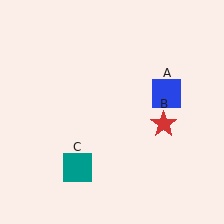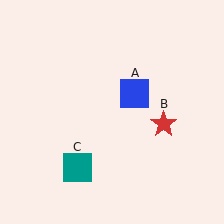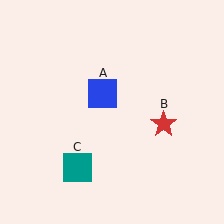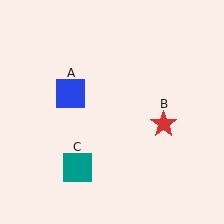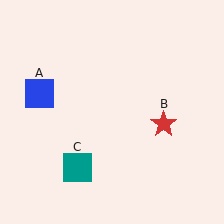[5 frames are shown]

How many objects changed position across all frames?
1 object changed position: blue square (object A).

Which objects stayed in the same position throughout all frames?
Red star (object B) and teal square (object C) remained stationary.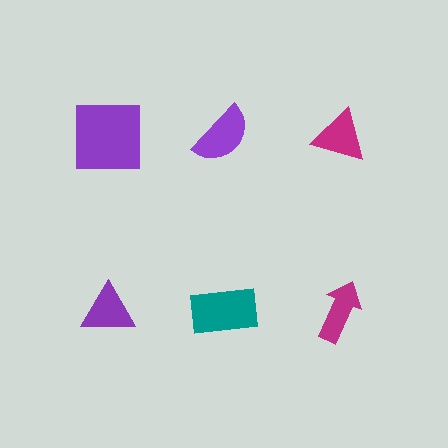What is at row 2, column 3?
A magenta arrow.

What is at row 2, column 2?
A teal rectangle.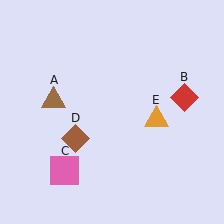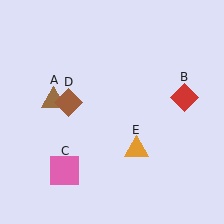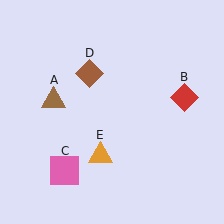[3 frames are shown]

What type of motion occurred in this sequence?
The brown diamond (object D), orange triangle (object E) rotated clockwise around the center of the scene.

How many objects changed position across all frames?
2 objects changed position: brown diamond (object D), orange triangle (object E).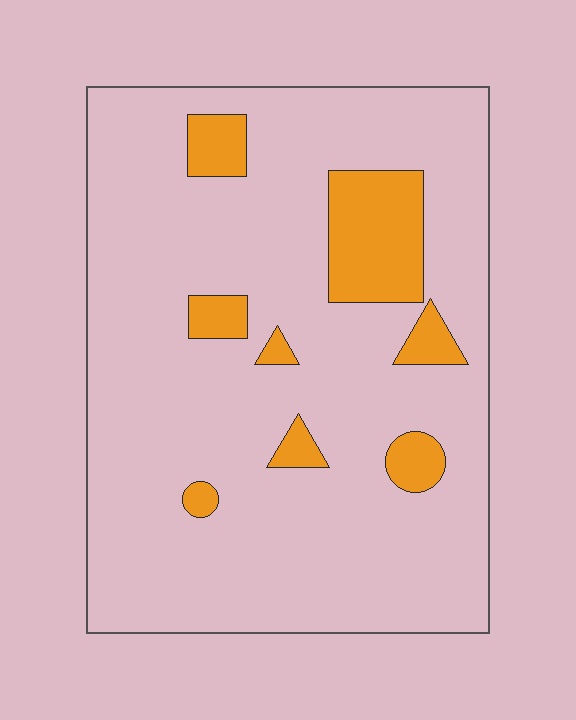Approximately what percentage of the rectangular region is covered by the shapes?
Approximately 15%.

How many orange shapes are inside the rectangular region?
8.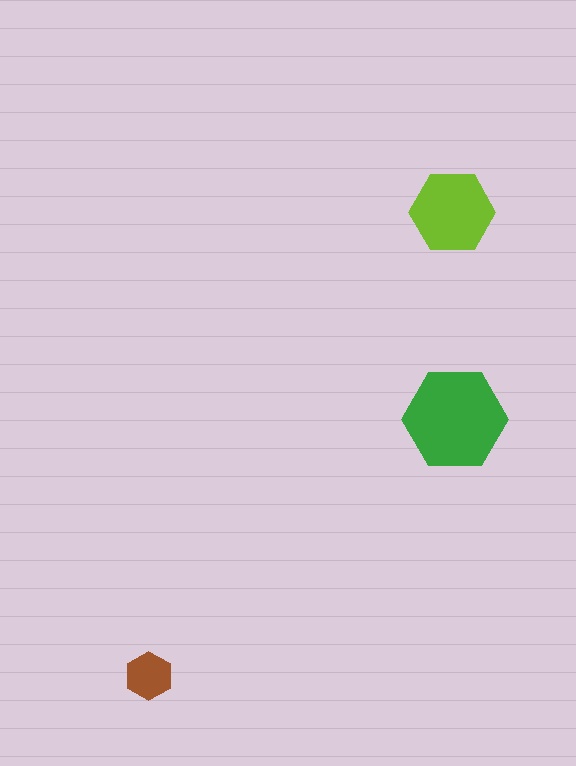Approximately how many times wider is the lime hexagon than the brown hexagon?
About 2 times wider.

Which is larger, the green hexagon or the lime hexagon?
The green one.